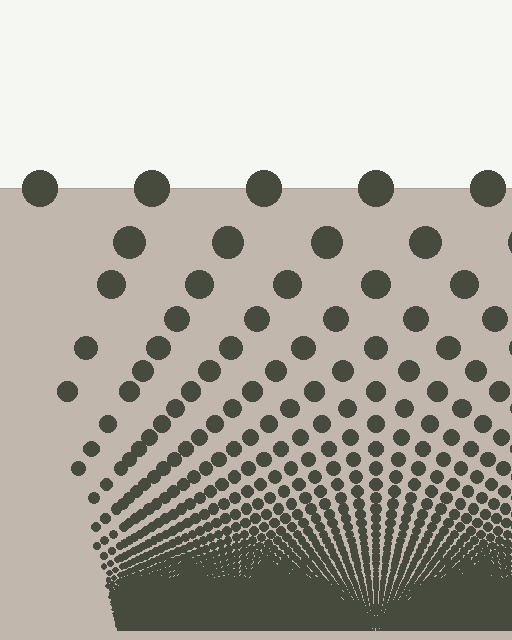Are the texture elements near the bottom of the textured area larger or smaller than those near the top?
Smaller. The gradient is inverted — elements near the bottom are smaller and denser.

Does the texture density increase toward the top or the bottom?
Density increases toward the bottom.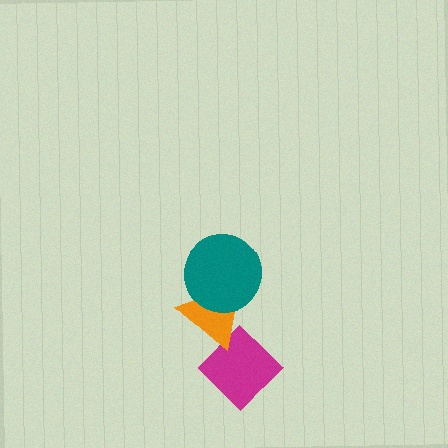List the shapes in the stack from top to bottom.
From top to bottom: the teal circle, the orange triangle, the magenta diamond.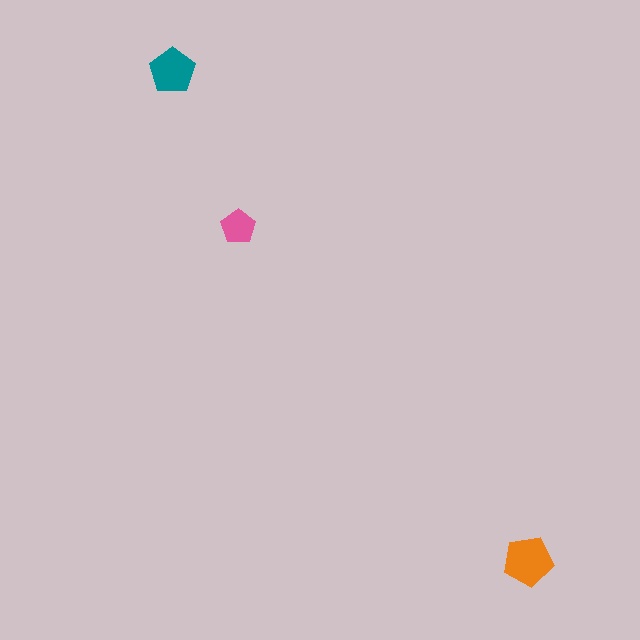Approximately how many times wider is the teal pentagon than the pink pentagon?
About 1.5 times wider.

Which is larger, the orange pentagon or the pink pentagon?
The orange one.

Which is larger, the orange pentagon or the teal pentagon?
The orange one.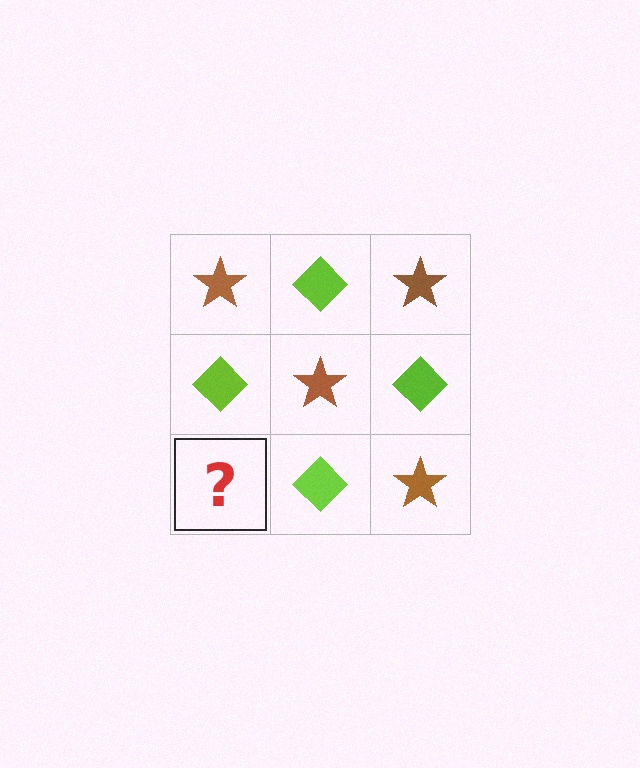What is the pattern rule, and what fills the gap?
The rule is that it alternates brown star and lime diamond in a checkerboard pattern. The gap should be filled with a brown star.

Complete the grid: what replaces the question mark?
The question mark should be replaced with a brown star.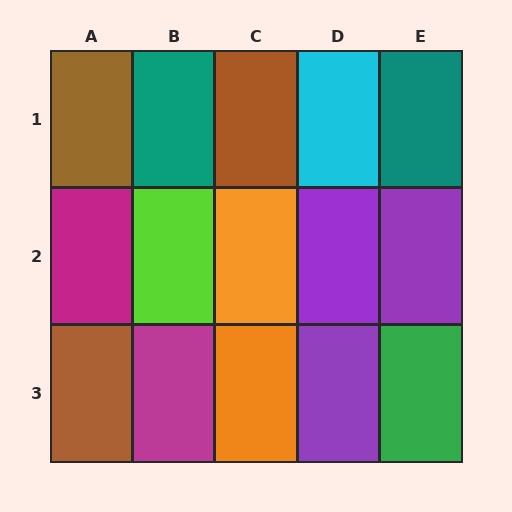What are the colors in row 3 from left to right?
Brown, magenta, orange, purple, green.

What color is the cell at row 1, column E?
Teal.